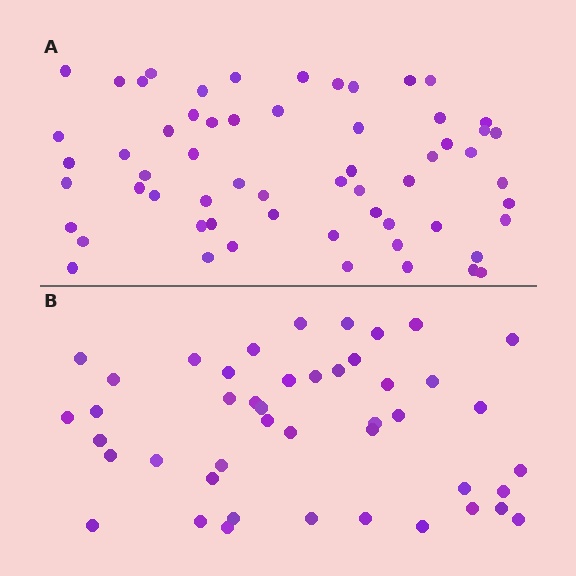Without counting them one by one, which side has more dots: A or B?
Region A (the top region) has more dots.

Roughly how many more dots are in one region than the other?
Region A has approximately 15 more dots than region B.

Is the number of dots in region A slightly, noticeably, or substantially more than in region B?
Region A has noticeably more, but not dramatically so. The ratio is roughly 1.3 to 1.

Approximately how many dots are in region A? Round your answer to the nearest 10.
About 60 dots.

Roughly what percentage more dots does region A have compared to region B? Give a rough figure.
About 35% more.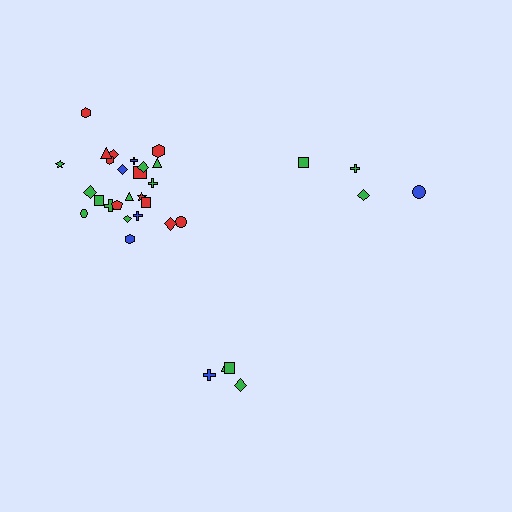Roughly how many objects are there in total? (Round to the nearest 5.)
Roughly 35 objects in total.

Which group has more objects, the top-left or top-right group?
The top-left group.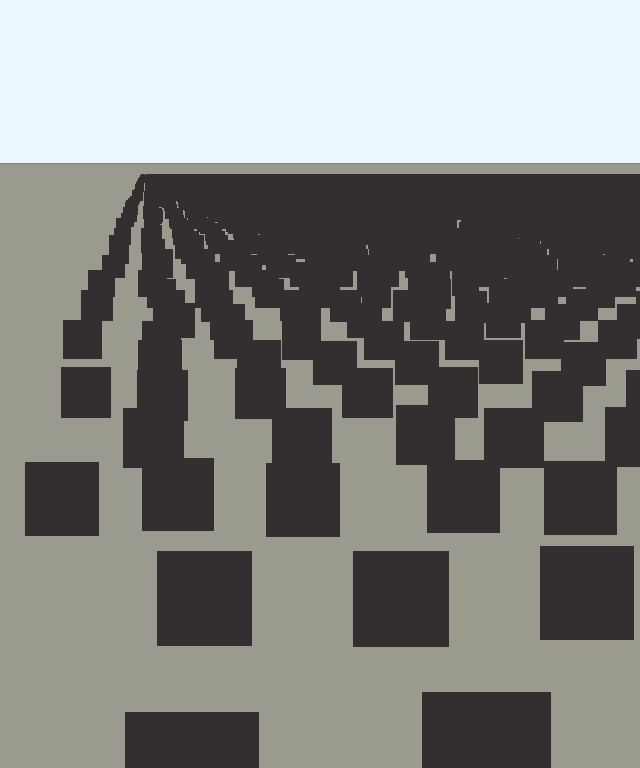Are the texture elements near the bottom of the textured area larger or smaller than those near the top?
Larger. Near the bottom, elements are closer to the viewer and appear at a bigger on-screen size.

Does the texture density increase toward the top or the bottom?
Density increases toward the top.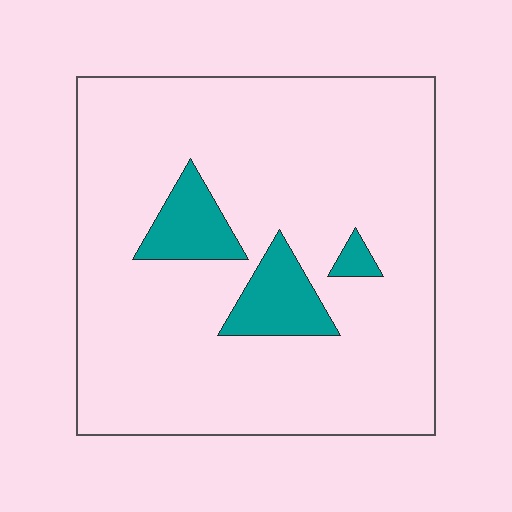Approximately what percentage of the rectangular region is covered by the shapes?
Approximately 10%.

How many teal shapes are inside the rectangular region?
3.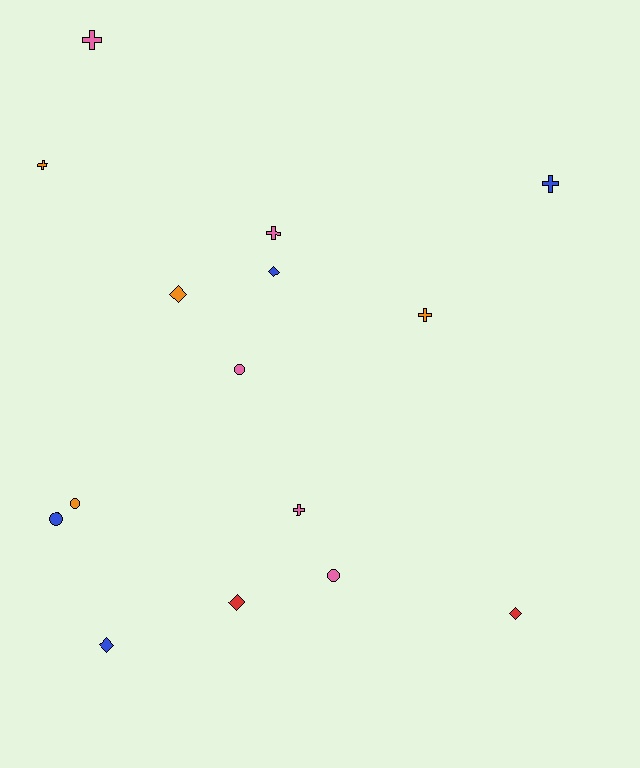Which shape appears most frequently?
Cross, with 6 objects.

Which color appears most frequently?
Pink, with 5 objects.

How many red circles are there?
There are no red circles.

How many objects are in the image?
There are 15 objects.